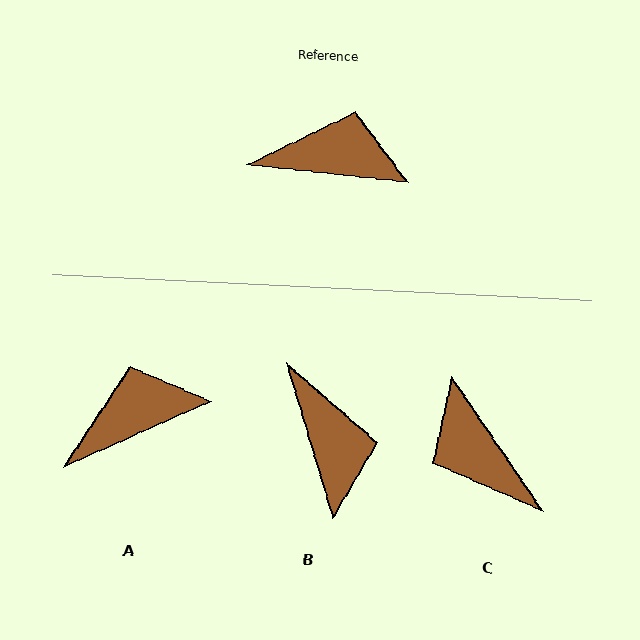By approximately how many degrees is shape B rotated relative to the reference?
Approximately 67 degrees clockwise.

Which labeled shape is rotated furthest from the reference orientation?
C, about 130 degrees away.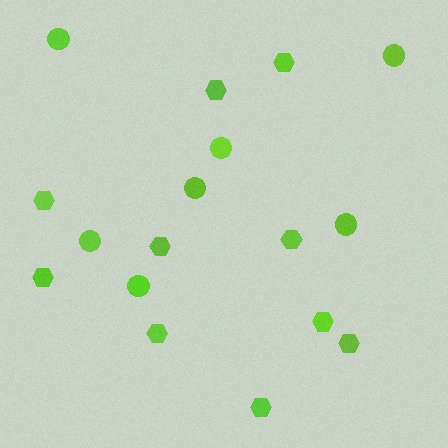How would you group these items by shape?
There are 2 groups: one group of circles (7) and one group of hexagons (10).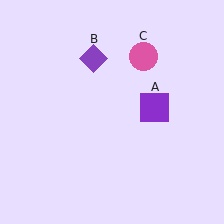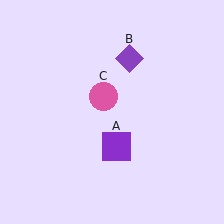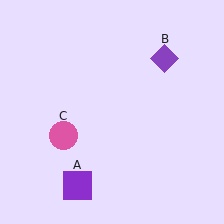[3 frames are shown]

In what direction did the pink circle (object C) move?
The pink circle (object C) moved down and to the left.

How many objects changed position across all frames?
3 objects changed position: purple square (object A), purple diamond (object B), pink circle (object C).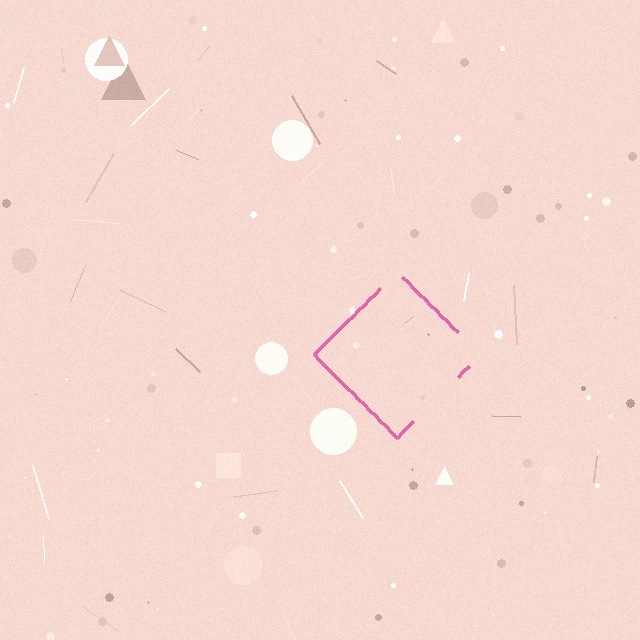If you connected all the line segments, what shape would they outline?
They would outline a diamond.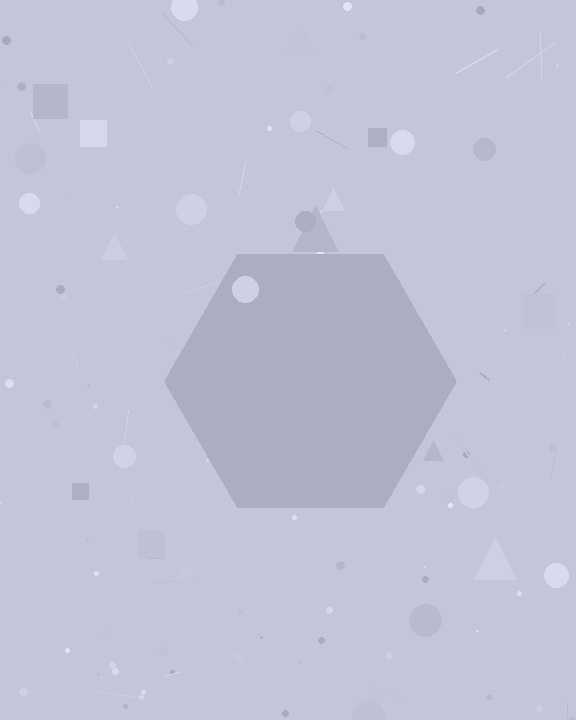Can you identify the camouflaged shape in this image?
The camouflaged shape is a hexagon.